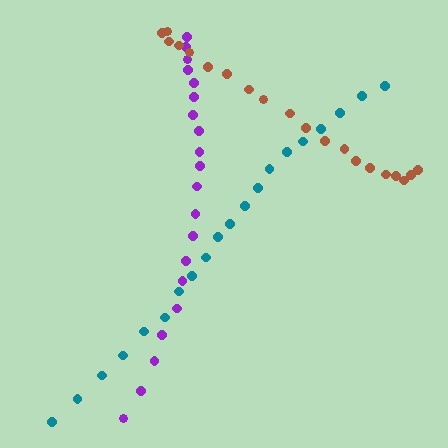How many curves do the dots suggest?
There are 3 distinct paths.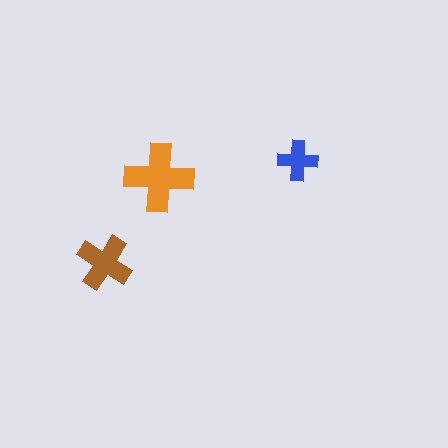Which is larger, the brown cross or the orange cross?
The orange one.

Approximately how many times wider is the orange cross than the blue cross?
About 1.5 times wider.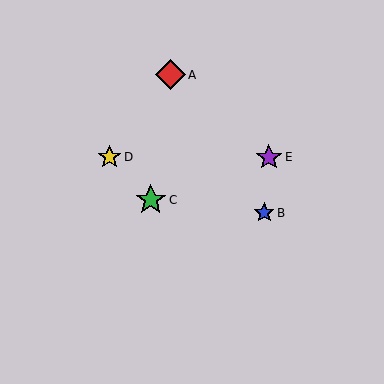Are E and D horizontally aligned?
Yes, both are at y≈157.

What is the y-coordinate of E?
Object E is at y≈157.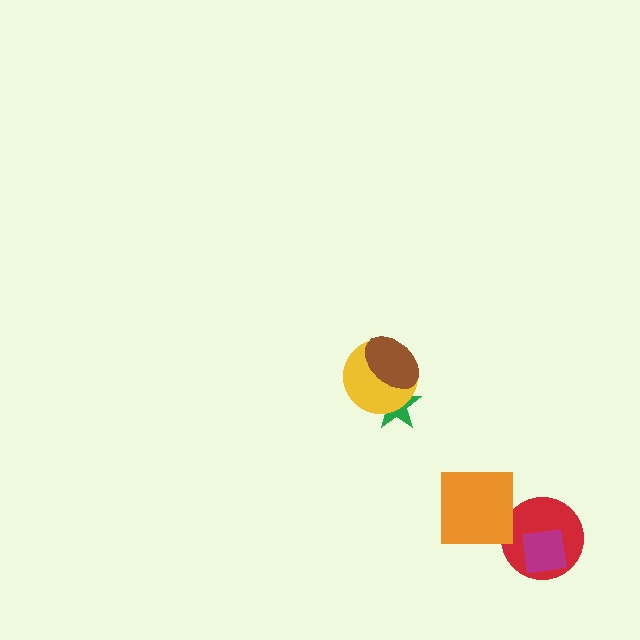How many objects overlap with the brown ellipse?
2 objects overlap with the brown ellipse.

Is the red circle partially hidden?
Yes, it is partially covered by another shape.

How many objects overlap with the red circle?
1 object overlaps with the red circle.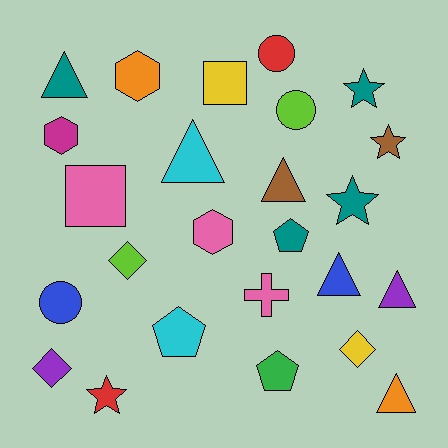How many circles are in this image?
There are 3 circles.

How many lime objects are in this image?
There are 2 lime objects.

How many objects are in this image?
There are 25 objects.